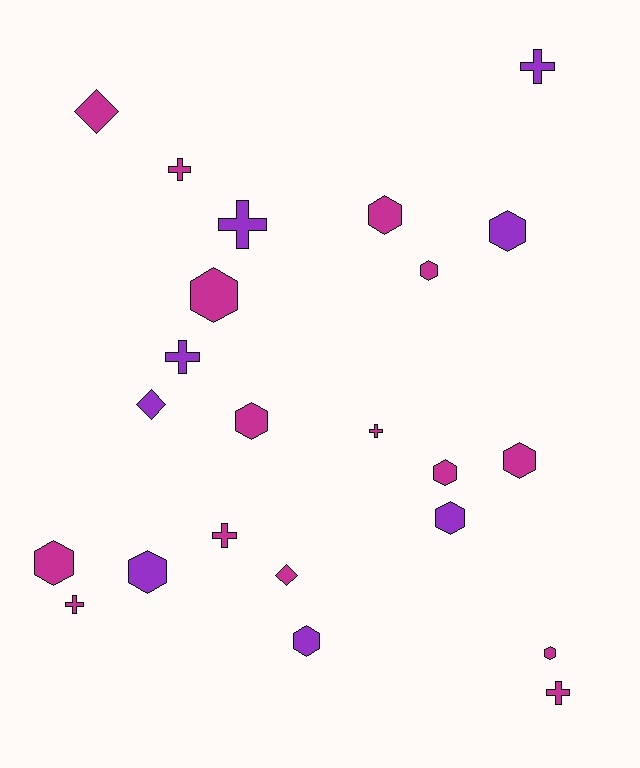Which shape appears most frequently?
Hexagon, with 12 objects.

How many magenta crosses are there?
There are 5 magenta crosses.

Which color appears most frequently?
Magenta, with 15 objects.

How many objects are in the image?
There are 23 objects.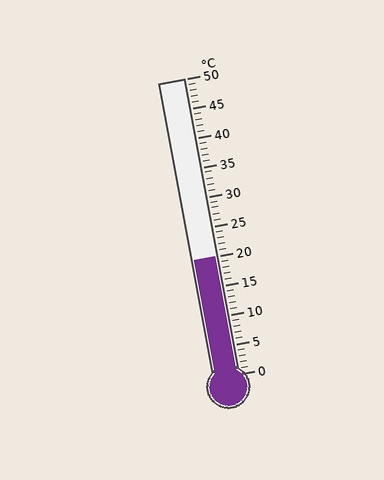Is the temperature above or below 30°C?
The temperature is below 30°C.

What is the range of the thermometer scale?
The thermometer scale ranges from 0°C to 50°C.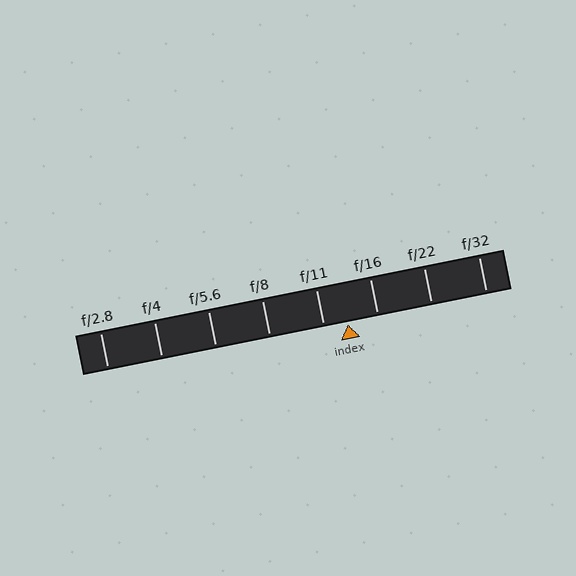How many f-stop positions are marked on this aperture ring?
There are 8 f-stop positions marked.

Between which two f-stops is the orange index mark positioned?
The index mark is between f/11 and f/16.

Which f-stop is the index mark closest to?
The index mark is closest to f/11.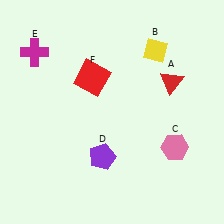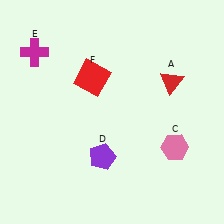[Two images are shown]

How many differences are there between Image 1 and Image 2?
There is 1 difference between the two images.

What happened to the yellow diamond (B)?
The yellow diamond (B) was removed in Image 2. It was in the top-right area of Image 1.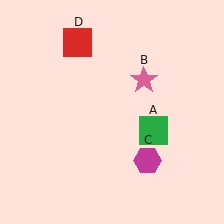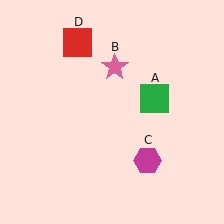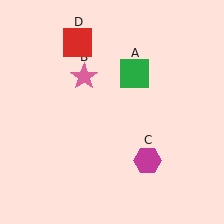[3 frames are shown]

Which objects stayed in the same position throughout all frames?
Magenta hexagon (object C) and red square (object D) remained stationary.